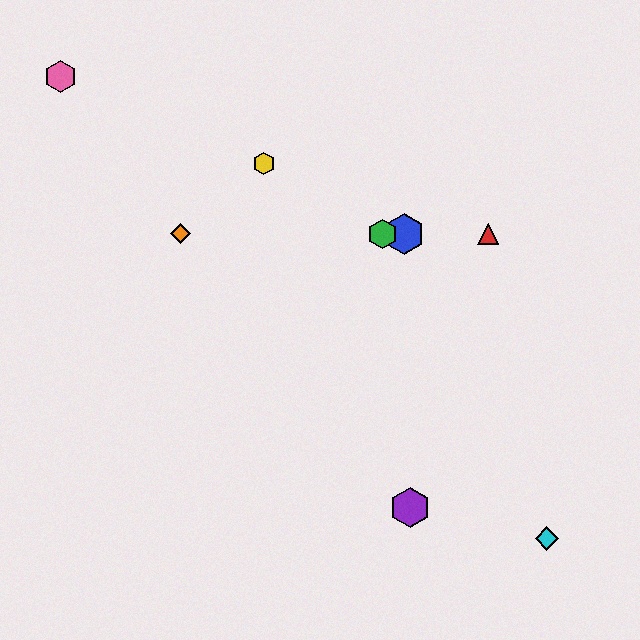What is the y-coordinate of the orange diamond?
The orange diamond is at y≈234.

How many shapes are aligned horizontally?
4 shapes (the red triangle, the blue hexagon, the green hexagon, the orange diamond) are aligned horizontally.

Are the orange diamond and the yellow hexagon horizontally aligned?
No, the orange diamond is at y≈234 and the yellow hexagon is at y≈163.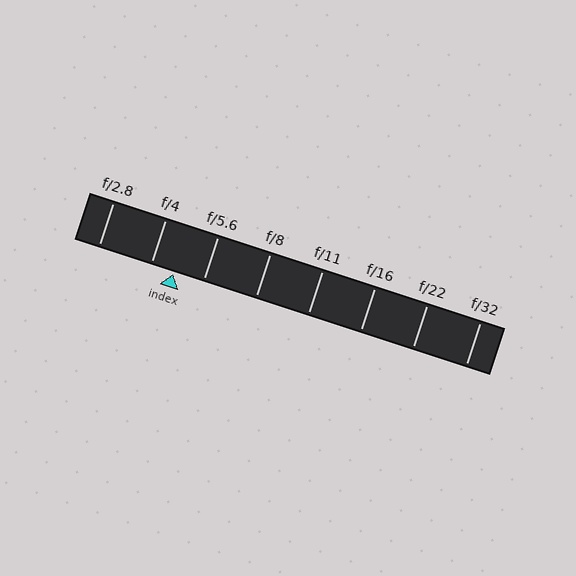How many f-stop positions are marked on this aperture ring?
There are 8 f-stop positions marked.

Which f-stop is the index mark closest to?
The index mark is closest to f/4.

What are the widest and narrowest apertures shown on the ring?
The widest aperture shown is f/2.8 and the narrowest is f/32.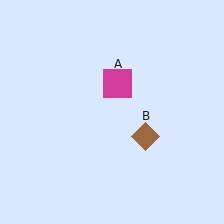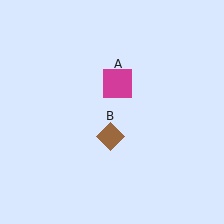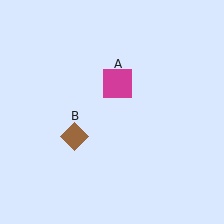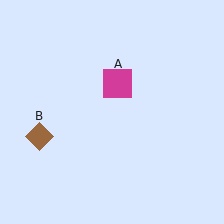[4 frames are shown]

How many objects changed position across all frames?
1 object changed position: brown diamond (object B).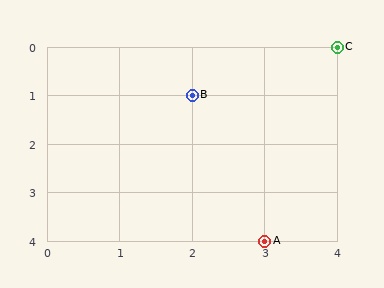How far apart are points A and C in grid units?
Points A and C are 1 column and 4 rows apart (about 4.1 grid units diagonally).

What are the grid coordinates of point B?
Point B is at grid coordinates (2, 1).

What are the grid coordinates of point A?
Point A is at grid coordinates (3, 4).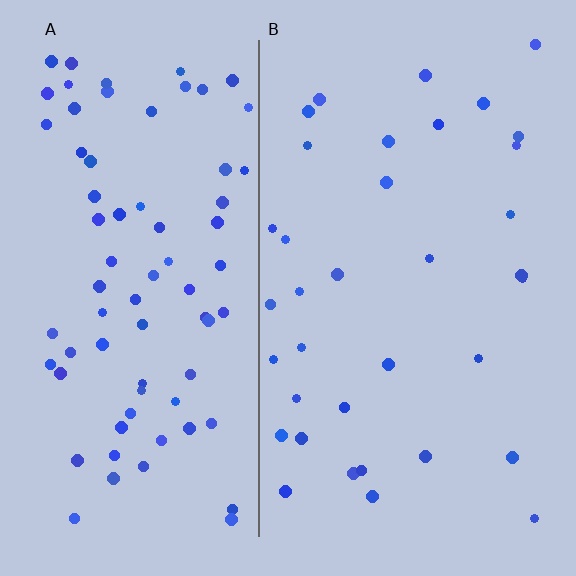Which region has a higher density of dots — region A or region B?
A (the left).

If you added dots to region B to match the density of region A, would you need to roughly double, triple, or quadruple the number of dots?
Approximately double.